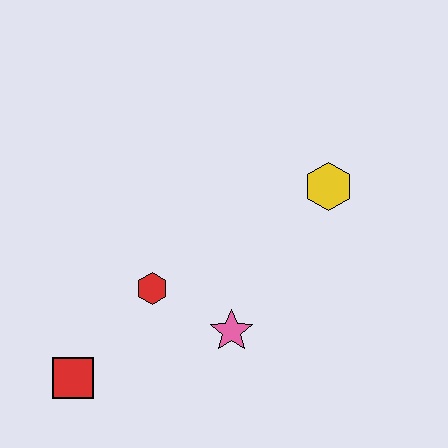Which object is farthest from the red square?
The yellow hexagon is farthest from the red square.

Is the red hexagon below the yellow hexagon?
Yes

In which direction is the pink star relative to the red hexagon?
The pink star is to the right of the red hexagon.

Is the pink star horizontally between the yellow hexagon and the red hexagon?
Yes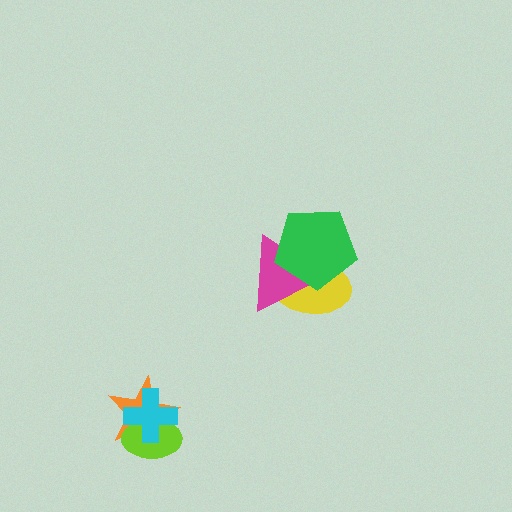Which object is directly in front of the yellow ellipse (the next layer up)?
The magenta triangle is directly in front of the yellow ellipse.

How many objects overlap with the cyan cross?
2 objects overlap with the cyan cross.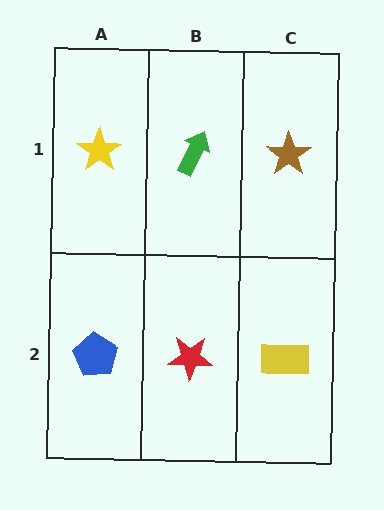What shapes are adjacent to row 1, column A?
A blue pentagon (row 2, column A), a green arrow (row 1, column B).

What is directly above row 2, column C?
A brown star.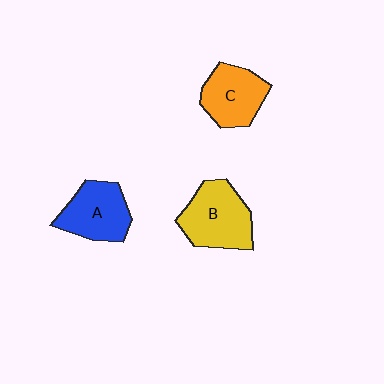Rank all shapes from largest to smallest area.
From largest to smallest: B (yellow), A (blue), C (orange).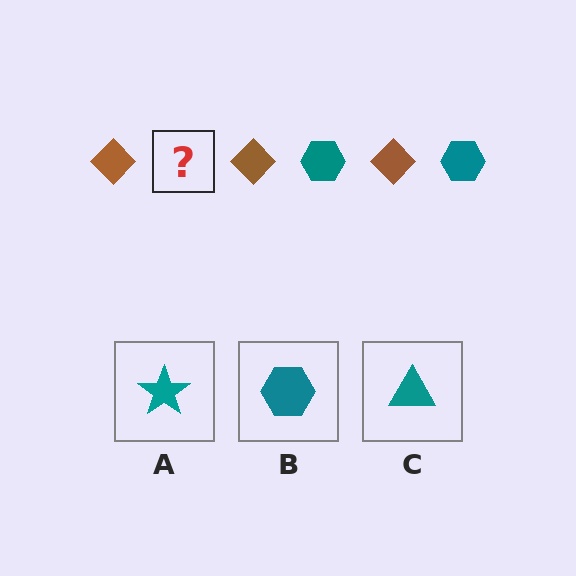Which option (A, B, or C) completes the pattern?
B.